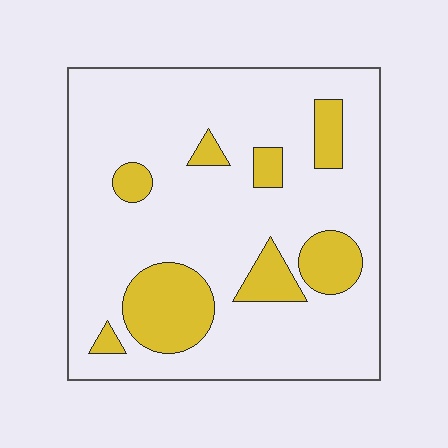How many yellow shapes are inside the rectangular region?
8.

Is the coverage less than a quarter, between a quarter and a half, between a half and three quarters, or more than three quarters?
Less than a quarter.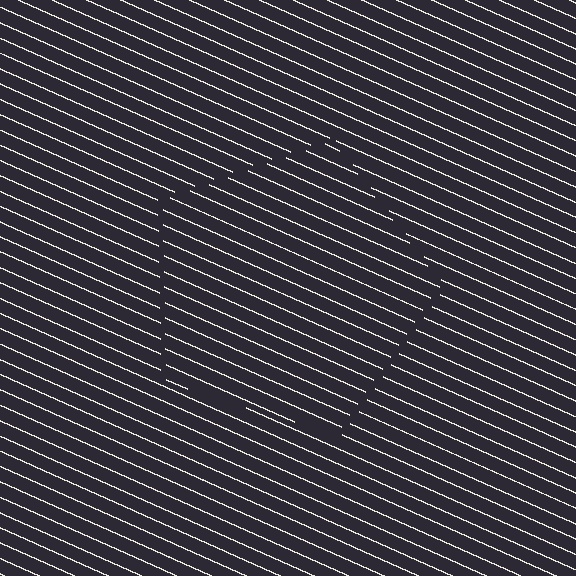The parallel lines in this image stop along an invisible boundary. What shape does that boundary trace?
An illusory pentagon. The interior of the shape contains the same grating, shifted by half a period — the contour is defined by the phase discontinuity where line-ends from the inner and outer gratings abut.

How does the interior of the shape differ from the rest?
The interior of the shape contains the same grating, shifted by half a period — the contour is defined by the phase discontinuity where line-ends from the inner and outer gratings abut.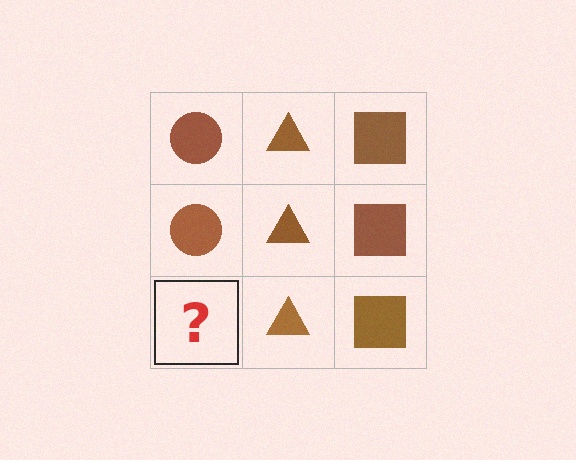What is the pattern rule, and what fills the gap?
The rule is that each column has a consistent shape. The gap should be filled with a brown circle.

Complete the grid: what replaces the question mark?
The question mark should be replaced with a brown circle.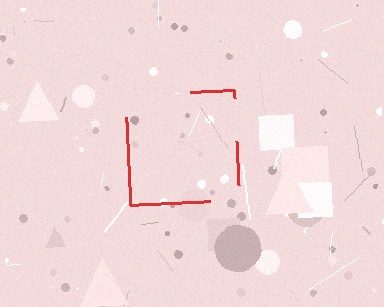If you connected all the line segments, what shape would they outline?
They would outline a square.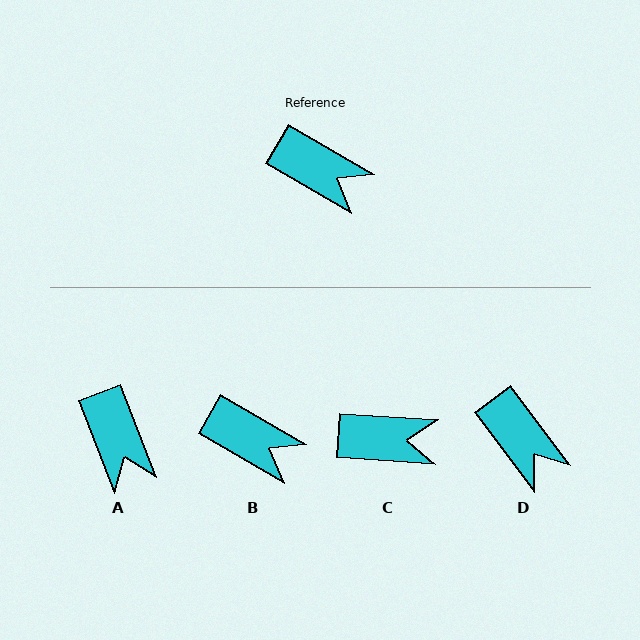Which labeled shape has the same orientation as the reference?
B.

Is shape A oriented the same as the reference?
No, it is off by about 38 degrees.